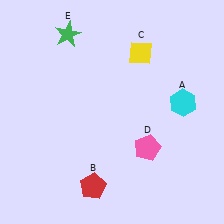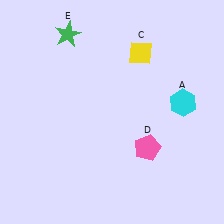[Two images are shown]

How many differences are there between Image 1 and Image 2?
There is 1 difference between the two images.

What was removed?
The red pentagon (B) was removed in Image 2.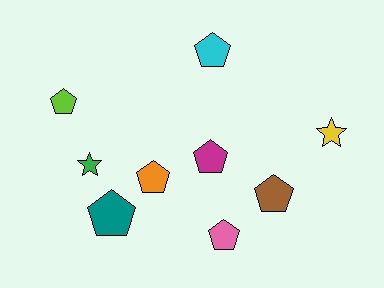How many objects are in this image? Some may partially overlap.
There are 9 objects.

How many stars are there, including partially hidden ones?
There are 2 stars.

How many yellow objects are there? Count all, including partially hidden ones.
There is 1 yellow object.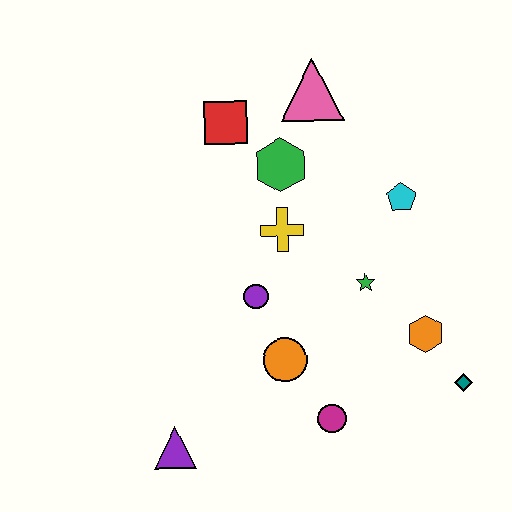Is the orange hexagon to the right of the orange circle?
Yes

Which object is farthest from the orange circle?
The pink triangle is farthest from the orange circle.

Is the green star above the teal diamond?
Yes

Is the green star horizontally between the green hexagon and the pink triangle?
No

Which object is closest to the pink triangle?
The green hexagon is closest to the pink triangle.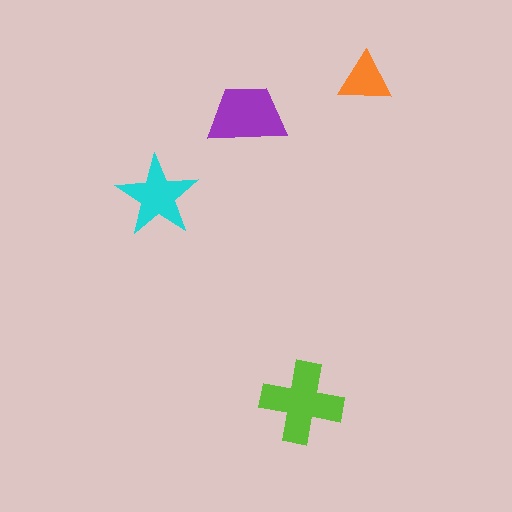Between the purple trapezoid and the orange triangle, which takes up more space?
The purple trapezoid.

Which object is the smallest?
The orange triangle.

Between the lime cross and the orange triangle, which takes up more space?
The lime cross.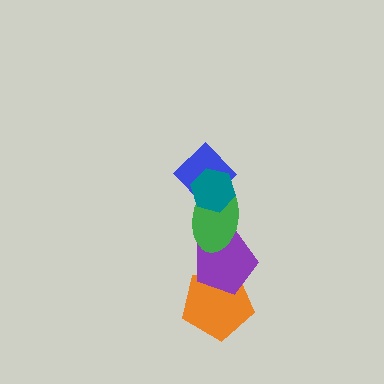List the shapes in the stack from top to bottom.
From top to bottom: the teal hexagon, the blue diamond, the green ellipse, the purple pentagon, the orange pentagon.